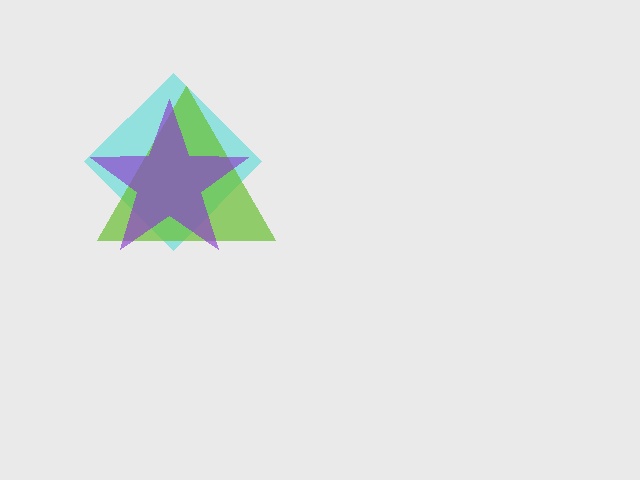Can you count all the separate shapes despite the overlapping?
Yes, there are 3 separate shapes.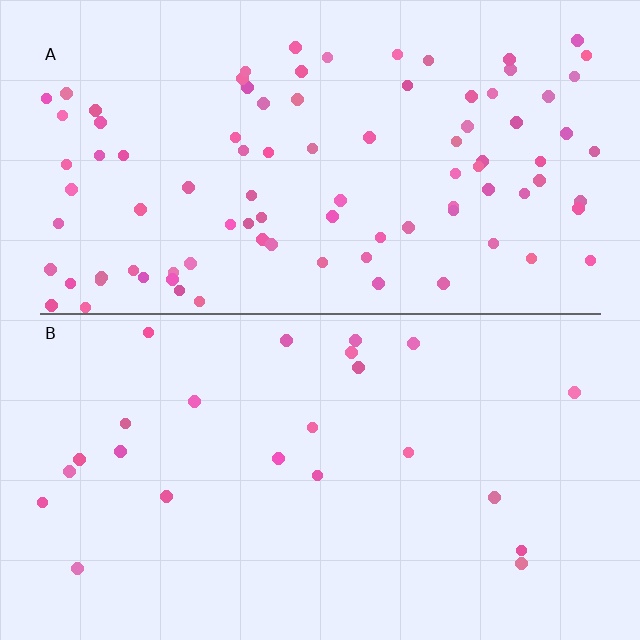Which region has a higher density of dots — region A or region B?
A (the top).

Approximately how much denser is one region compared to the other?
Approximately 3.9× — region A over region B.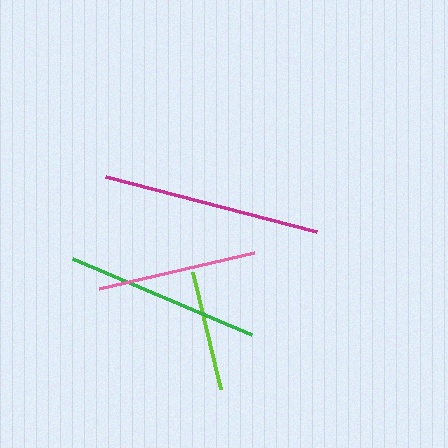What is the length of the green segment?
The green segment is approximately 194 pixels long.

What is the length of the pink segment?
The pink segment is approximately 160 pixels long.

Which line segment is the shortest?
The lime line is the shortest at approximately 120 pixels.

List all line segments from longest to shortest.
From longest to shortest: magenta, green, pink, lime.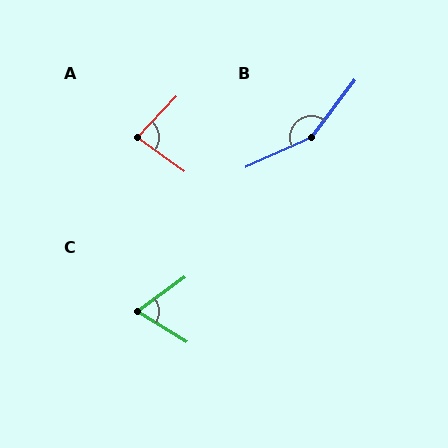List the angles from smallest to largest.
C (68°), A (82°), B (151°).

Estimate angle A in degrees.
Approximately 82 degrees.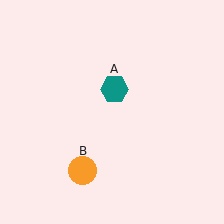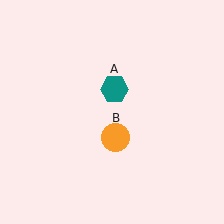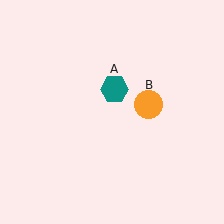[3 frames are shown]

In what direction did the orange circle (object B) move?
The orange circle (object B) moved up and to the right.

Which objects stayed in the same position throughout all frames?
Teal hexagon (object A) remained stationary.